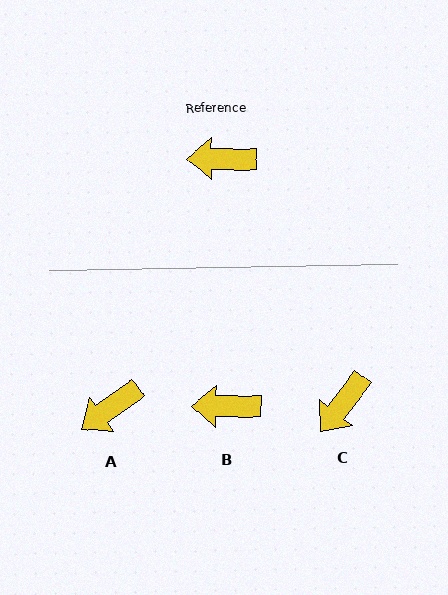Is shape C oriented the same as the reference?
No, it is off by about 54 degrees.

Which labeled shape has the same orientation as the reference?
B.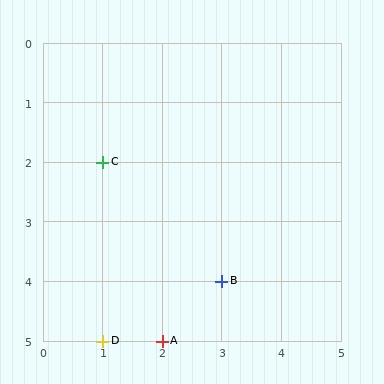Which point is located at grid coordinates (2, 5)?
Point A is at (2, 5).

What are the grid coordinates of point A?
Point A is at grid coordinates (2, 5).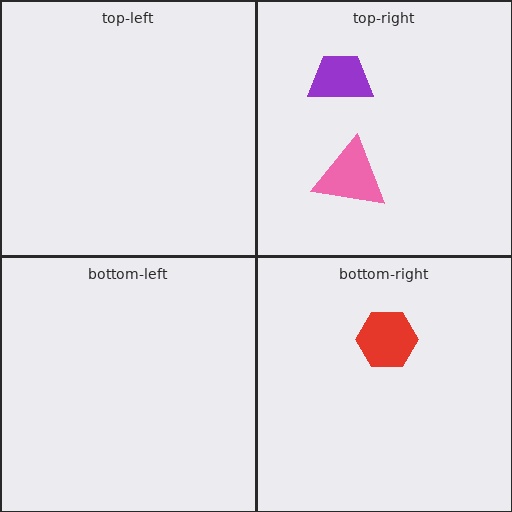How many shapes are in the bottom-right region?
1.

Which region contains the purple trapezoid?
The top-right region.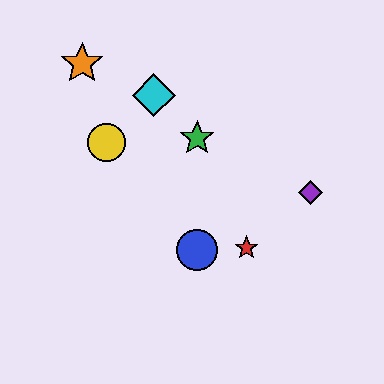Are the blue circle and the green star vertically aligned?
Yes, both are at x≈197.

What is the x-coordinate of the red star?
The red star is at x≈246.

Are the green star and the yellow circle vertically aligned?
No, the green star is at x≈197 and the yellow circle is at x≈107.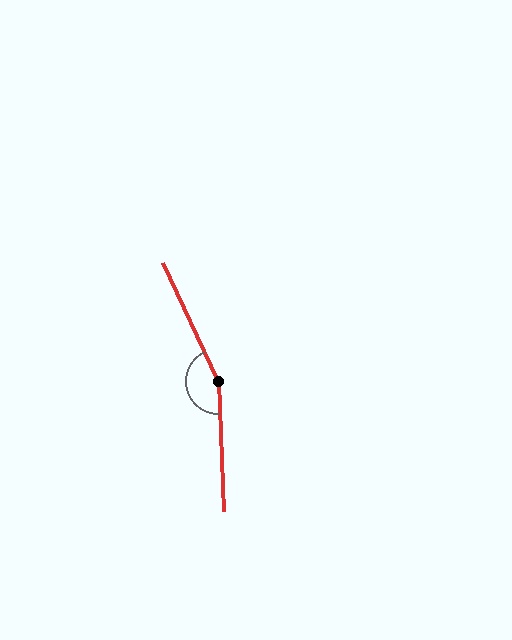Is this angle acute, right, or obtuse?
It is obtuse.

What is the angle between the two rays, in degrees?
Approximately 157 degrees.